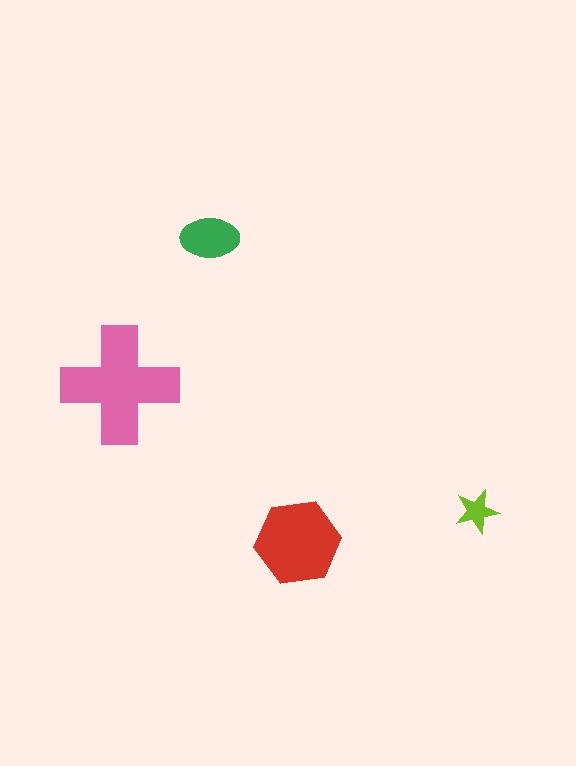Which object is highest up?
The green ellipse is topmost.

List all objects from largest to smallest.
The pink cross, the red hexagon, the green ellipse, the lime star.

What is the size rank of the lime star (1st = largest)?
4th.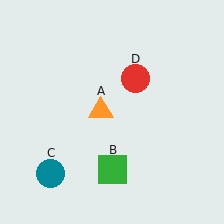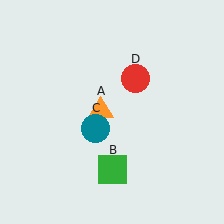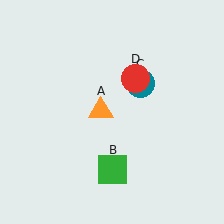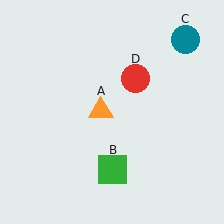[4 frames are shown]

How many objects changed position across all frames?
1 object changed position: teal circle (object C).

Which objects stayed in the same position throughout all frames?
Orange triangle (object A) and green square (object B) and red circle (object D) remained stationary.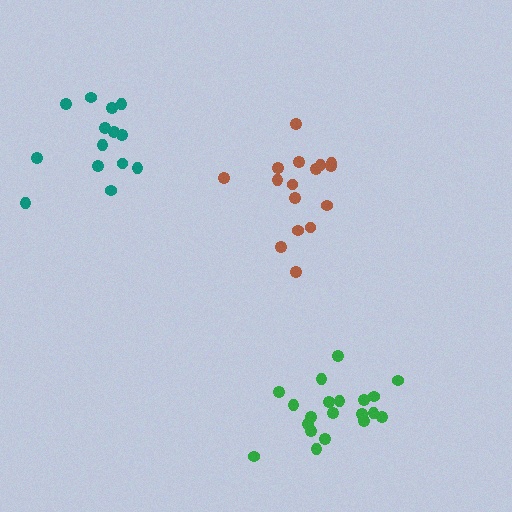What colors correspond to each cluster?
The clusters are colored: teal, brown, green.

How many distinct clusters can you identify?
There are 3 distinct clusters.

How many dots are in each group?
Group 1: 14 dots, Group 2: 16 dots, Group 3: 20 dots (50 total).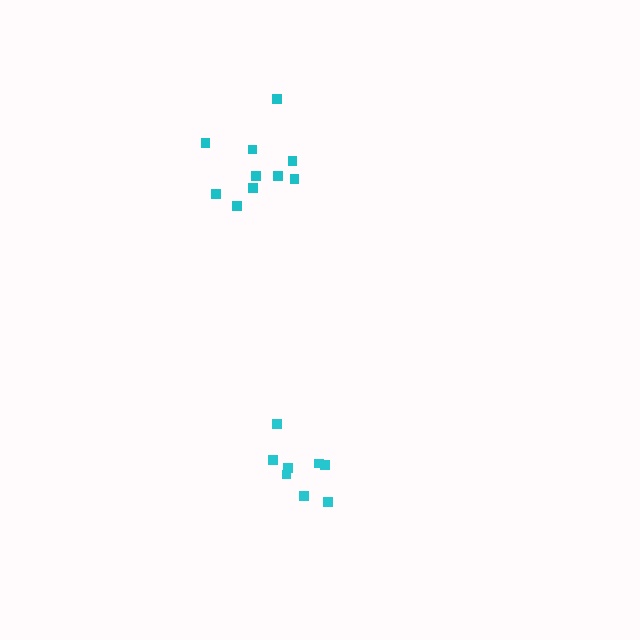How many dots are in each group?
Group 1: 8 dots, Group 2: 10 dots (18 total).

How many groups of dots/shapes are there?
There are 2 groups.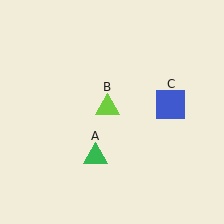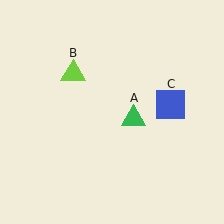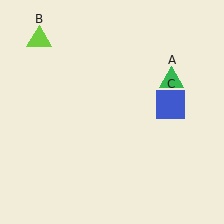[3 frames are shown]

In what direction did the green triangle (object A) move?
The green triangle (object A) moved up and to the right.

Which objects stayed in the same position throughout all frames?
Blue square (object C) remained stationary.